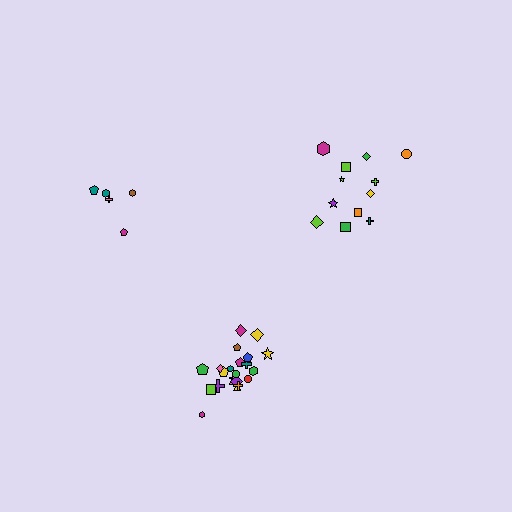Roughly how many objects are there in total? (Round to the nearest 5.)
Roughly 40 objects in total.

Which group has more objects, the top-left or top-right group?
The top-right group.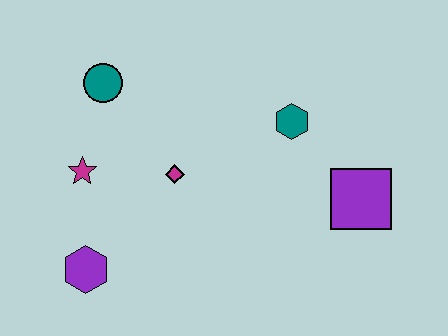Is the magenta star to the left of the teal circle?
Yes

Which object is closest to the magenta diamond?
The magenta star is closest to the magenta diamond.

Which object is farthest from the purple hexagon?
The purple square is farthest from the purple hexagon.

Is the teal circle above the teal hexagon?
Yes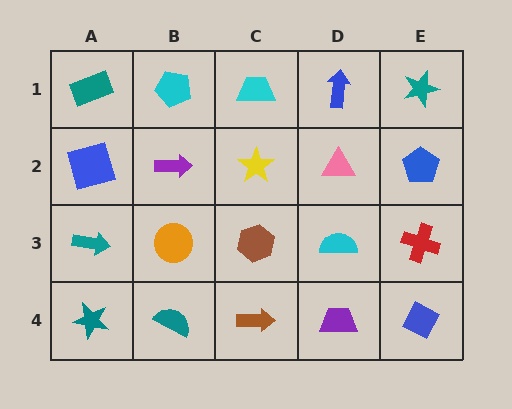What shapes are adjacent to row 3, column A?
A blue square (row 2, column A), a teal star (row 4, column A), an orange circle (row 3, column B).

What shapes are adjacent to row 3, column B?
A purple arrow (row 2, column B), a teal semicircle (row 4, column B), a teal arrow (row 3, column A), a brown hexagon (row 3, column C).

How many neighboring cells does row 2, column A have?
3.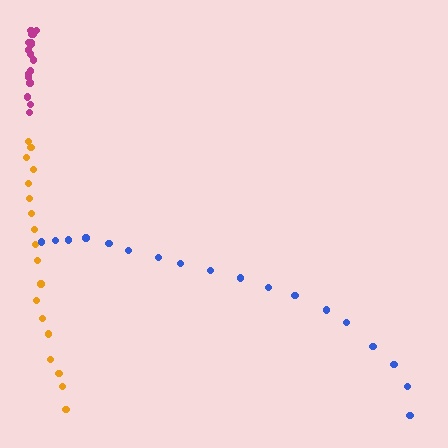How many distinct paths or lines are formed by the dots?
There are 3 distinct paths.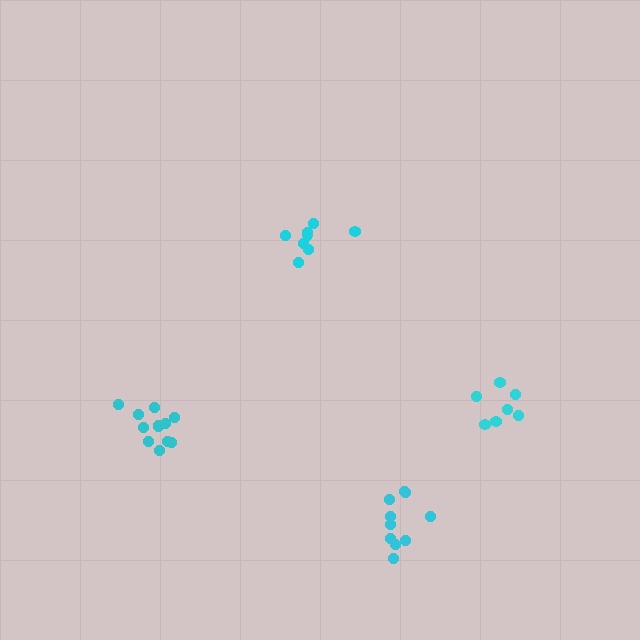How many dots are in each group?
Group 1: 8 dots, Group 2: 12 dots, Group 3: 7 dots, Group 4: 10 dots (37 total).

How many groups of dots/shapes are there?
There are 4 groups.